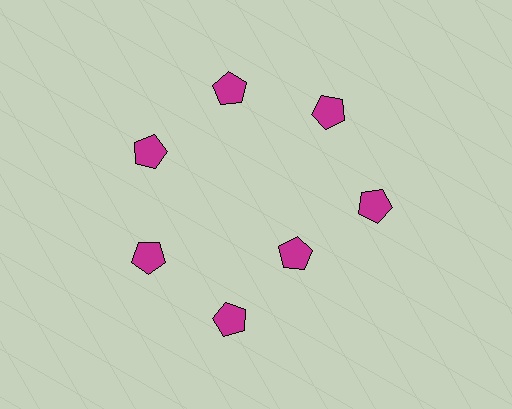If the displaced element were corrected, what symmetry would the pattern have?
It would have 7-fold rotational symmetry — the pattern would map onto itself every 51 degrees.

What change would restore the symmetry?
The symmetry would be restored by moving it outward, back onto the ring so that all 7 pentagons sit at equal angles and equal distance from the center.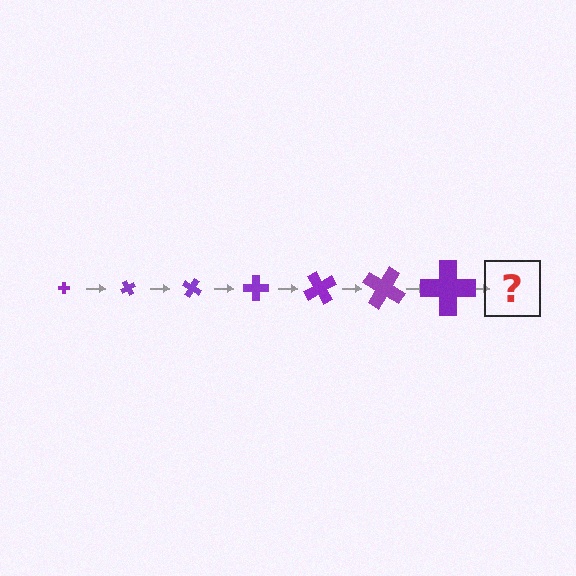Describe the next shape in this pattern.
It should be a cross, larger than the previous one and rotated 420 degrees from the start.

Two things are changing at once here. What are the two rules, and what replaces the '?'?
The two rules are that the cross grows larger each step and it rotates 60 degrees each step. The '?' should be a cross, larger than the previous one and rotated 420 degrees from the start.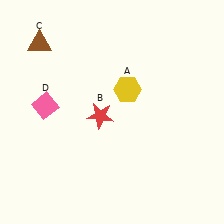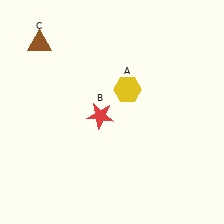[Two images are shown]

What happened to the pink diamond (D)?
The pink diamond (D) was removed in Image 2. It was in the top-left area of Image 1.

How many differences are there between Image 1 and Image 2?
There is 1 difference between the two images.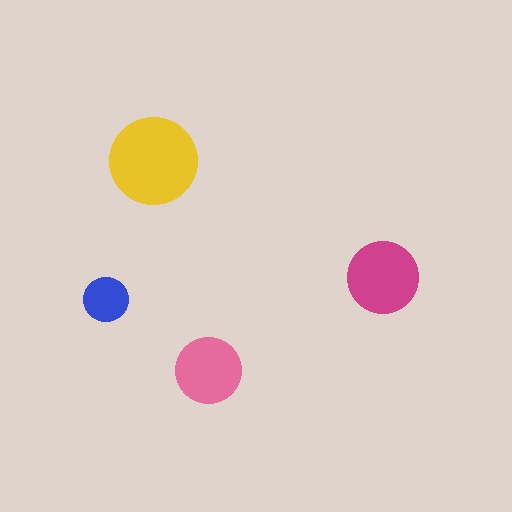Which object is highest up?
The yellow circle is topmost.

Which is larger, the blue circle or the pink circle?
The pink one.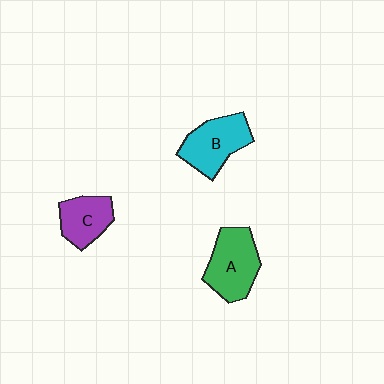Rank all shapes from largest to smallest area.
From largest to smallest: A (green), B (cyan), C (purple).